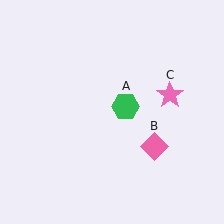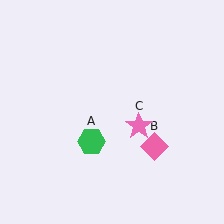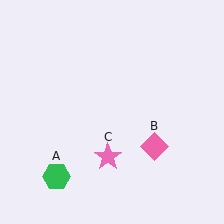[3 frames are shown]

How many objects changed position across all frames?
2 objects changed position: green hexagon (object A), pink star (object C).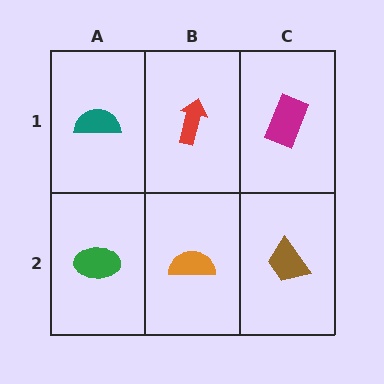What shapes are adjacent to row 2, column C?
A magenta rectangle (row 1, column C), an orange semicircle (row 2, column B).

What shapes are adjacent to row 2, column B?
A red arrow (row 1, column B), a green ellipse (row 2, column A), a brown trapezoid (row 2, column C).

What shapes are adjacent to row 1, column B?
An orange semicircle (row 2, column B), a teal semicircle (row 1, column A), a magenta rectangle (row 1, column C).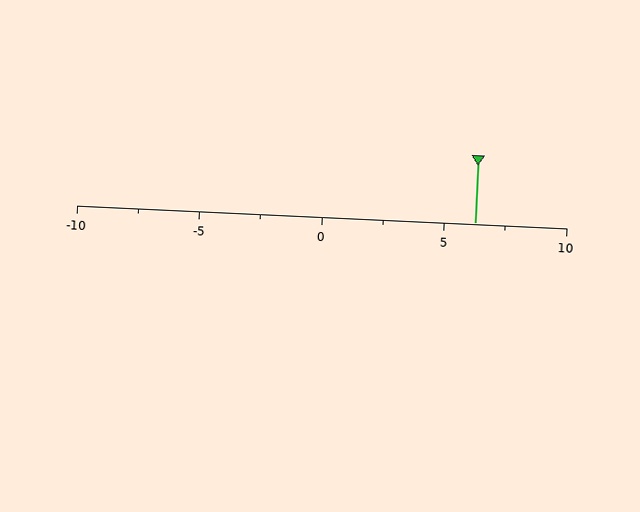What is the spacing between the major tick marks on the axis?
The major ticks are spaced 5 apart.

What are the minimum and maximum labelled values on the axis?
The axis runs from -10 to 10.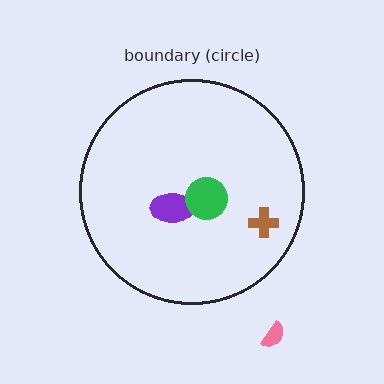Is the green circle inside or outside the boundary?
Inside.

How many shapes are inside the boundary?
3 inside, 1 outside.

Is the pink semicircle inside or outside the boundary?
Outside.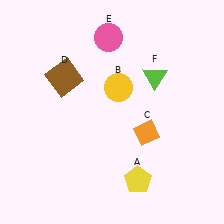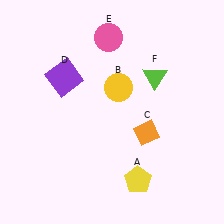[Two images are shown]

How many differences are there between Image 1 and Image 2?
There is 1 difference between the two images.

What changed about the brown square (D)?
In Image 1, D is brown. In Image 2, it changed to purple.